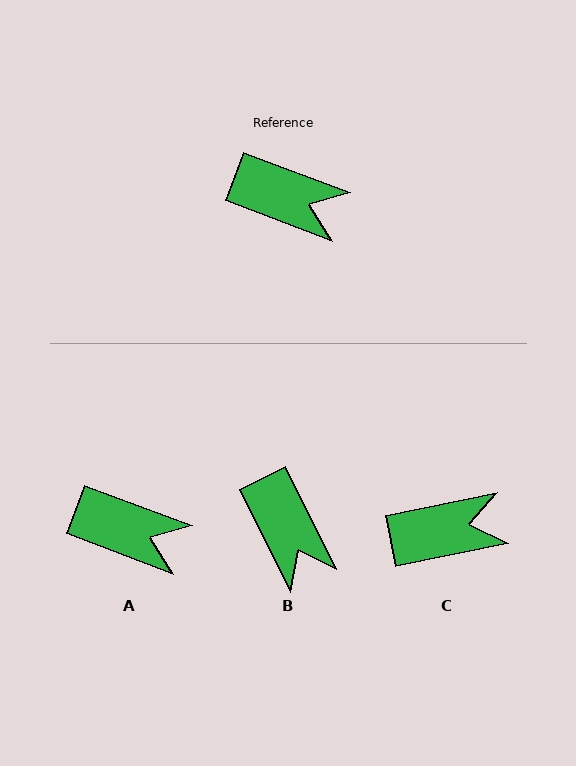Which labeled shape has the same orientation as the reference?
A.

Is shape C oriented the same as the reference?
No, it is off by about 32 degrees.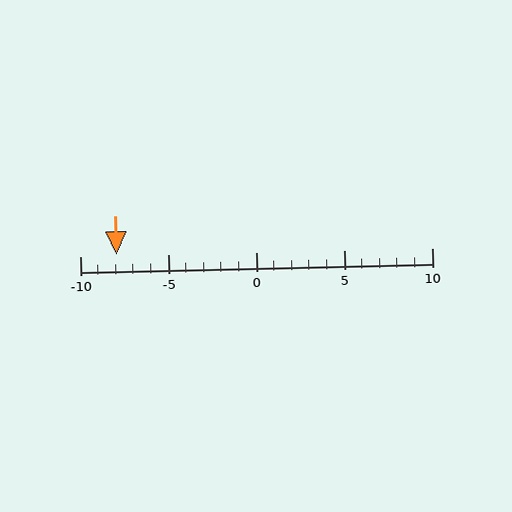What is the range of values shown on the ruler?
The ruler shows values from -10 to 10.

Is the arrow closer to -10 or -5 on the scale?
The arrow is closer to -10.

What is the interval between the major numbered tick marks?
The major tick marks are spaced 5 units apart.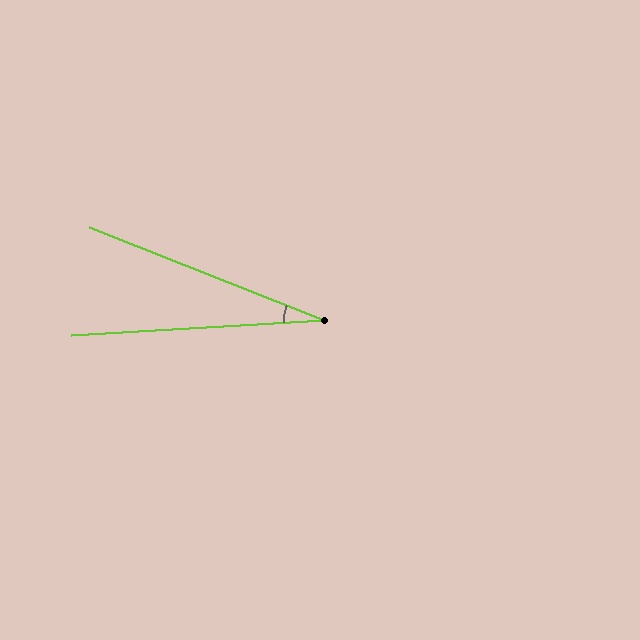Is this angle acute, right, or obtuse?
It is acute.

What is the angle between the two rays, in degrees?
Approximately 25 degrees.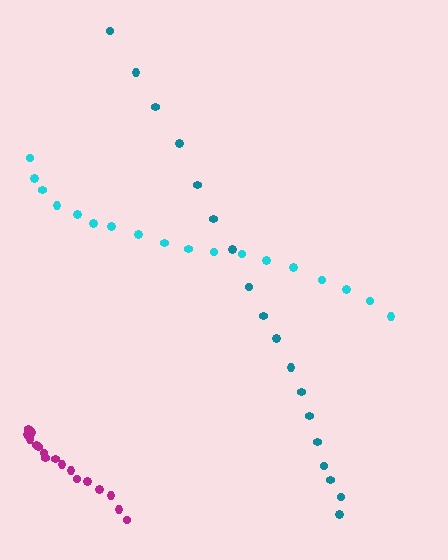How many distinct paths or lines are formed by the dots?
There are 3 distinct paths.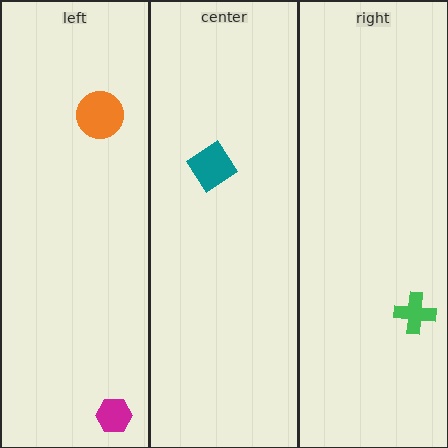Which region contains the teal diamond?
The center region.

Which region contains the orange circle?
The left region.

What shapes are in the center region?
The teal diamond.